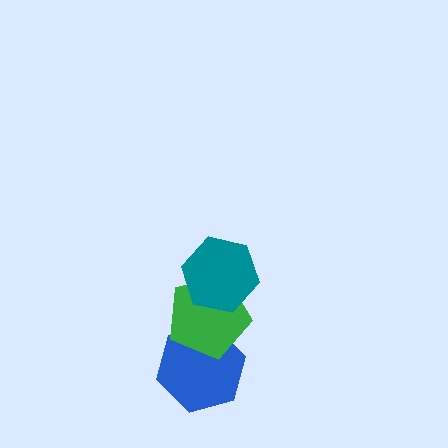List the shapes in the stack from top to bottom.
From top to bottom: the teal hexagon, the green pentagon, the blue hexagon.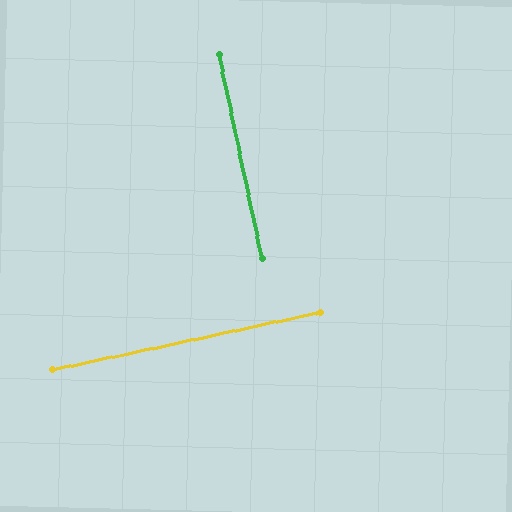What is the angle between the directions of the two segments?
Approximately 90 degrees.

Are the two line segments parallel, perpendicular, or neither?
Perpendicular — they meet at approximately 90°.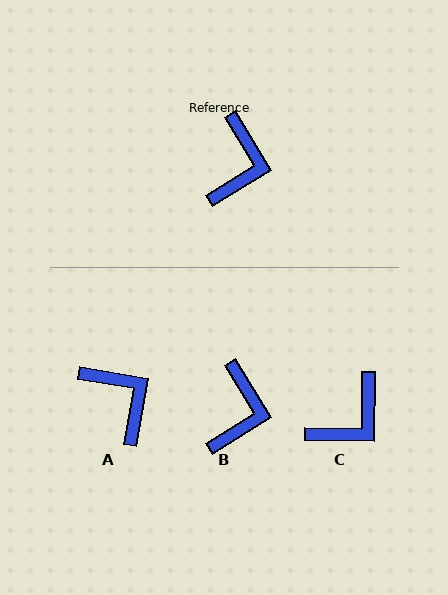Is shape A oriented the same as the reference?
No, it is off by about 48 degrees.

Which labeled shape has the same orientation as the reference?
B.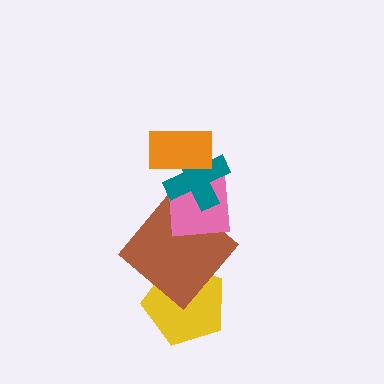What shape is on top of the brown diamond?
The pink square is on top of the brown diamond.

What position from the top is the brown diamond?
The brown diamond is 4th from the top.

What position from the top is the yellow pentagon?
The yellow pentagon is 5th from the top.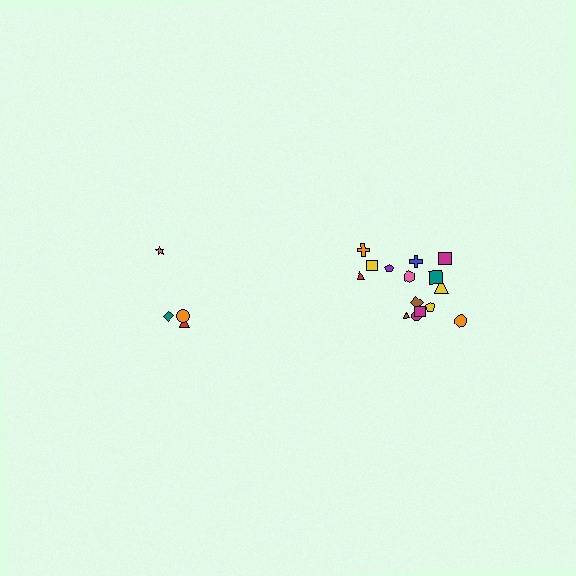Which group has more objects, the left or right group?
The right group.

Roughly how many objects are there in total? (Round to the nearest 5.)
Roughly 20 objects in total.